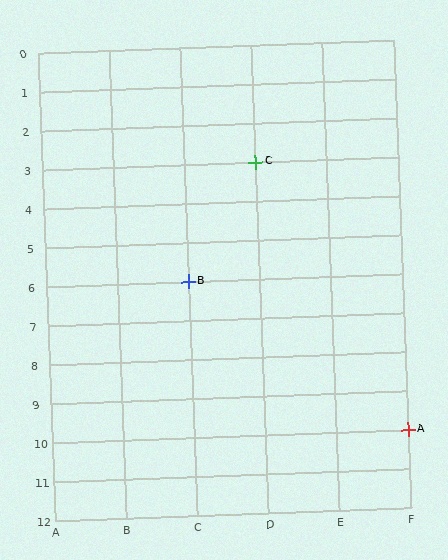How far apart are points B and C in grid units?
Points B and C are 1 column and 3 rows apart (about 3.2 grid units diagonally).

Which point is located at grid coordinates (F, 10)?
Point A is at (F, 10).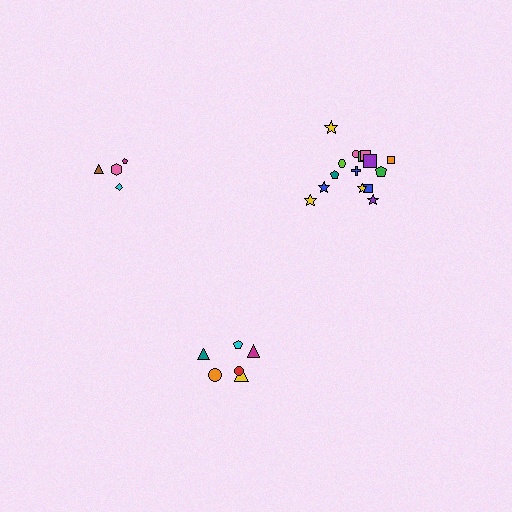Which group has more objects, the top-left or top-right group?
The top-right group.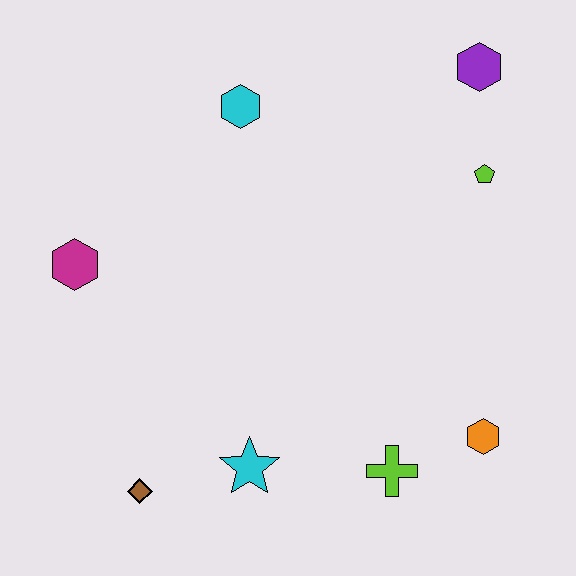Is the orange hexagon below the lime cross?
No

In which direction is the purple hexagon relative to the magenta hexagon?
The purple hexagon is to the right of the magenta hexagon.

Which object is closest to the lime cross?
The orange hexagon is closest to the lime cross.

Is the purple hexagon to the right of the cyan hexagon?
Yes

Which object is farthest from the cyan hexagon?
The orange hexagon is farthest from the cyan hexagon.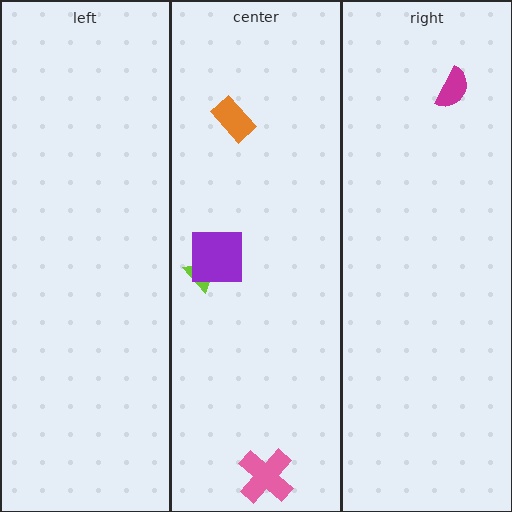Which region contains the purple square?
The center region.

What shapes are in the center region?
The lime triangle, the purple square, the pink cross, the orange rectangle.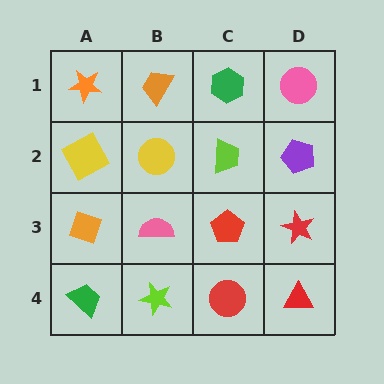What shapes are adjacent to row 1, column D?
A purple pentagon (row 2, column D), a green hexagon (row 1, column C).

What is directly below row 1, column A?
A yellow square.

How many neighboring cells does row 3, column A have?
3.